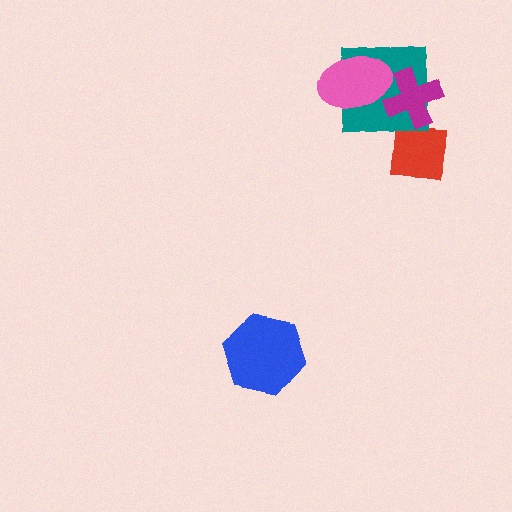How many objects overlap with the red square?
0 objects overlap with the red square.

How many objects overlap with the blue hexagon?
0 objects overlap with the blue hexagon.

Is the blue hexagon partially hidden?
No, no other shape covers it.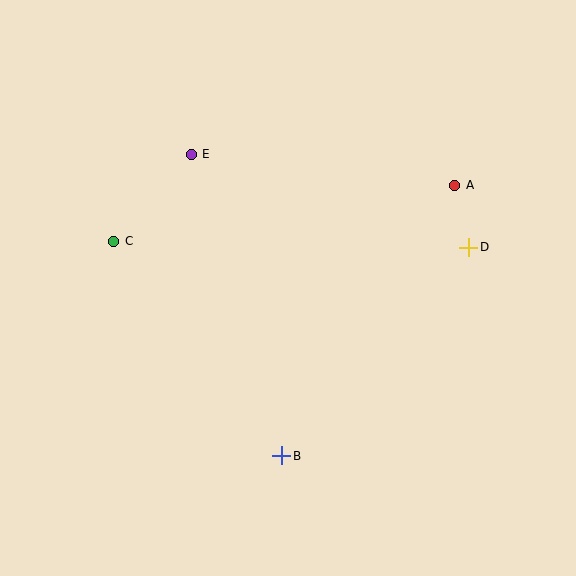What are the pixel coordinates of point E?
Point E is at (191, 154).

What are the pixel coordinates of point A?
Point A is at (455, 185).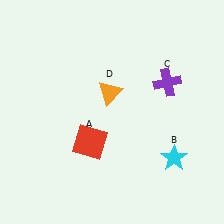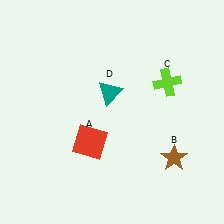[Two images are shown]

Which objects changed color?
B changed from cyan to brown. C changed from purple to lime. D changed from orange to teal.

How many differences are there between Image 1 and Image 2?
There are 3 differences between the two images.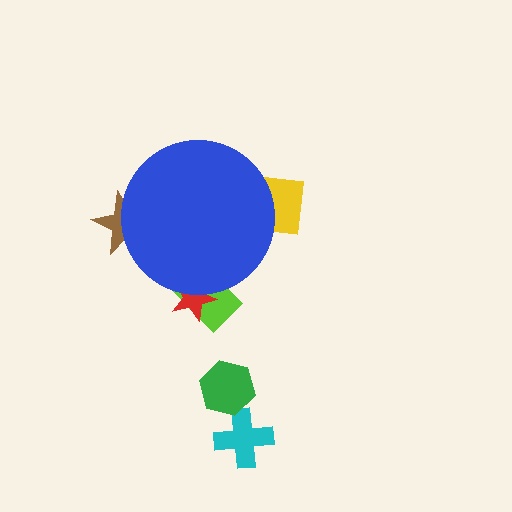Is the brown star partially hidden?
Yes, the brown star is partially hidden behind the blue circle.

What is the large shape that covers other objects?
A blue circle.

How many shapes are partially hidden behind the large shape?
4 shapes are partially hidden.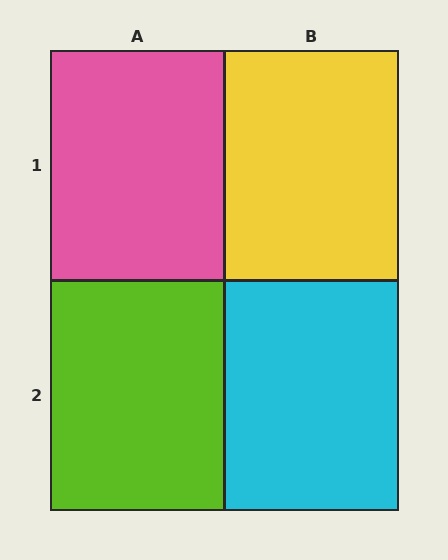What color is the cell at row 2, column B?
Cyan.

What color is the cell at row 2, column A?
Lime.